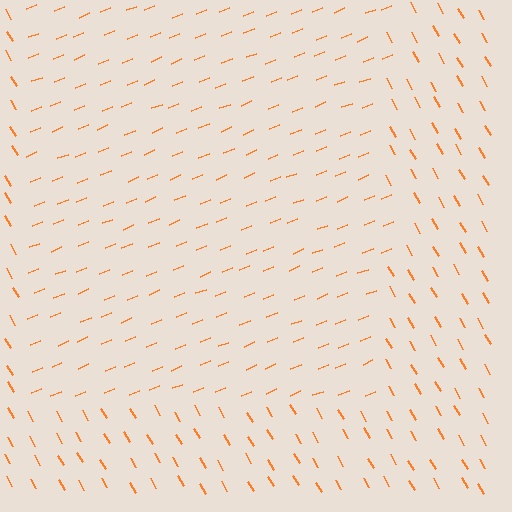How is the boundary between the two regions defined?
The boundary is defined purely by a change in line orientation (approximately 82 degrees difference). All lines are the same color and thickness.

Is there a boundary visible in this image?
Yes, there is a texture boundary formed by a change in line orientation.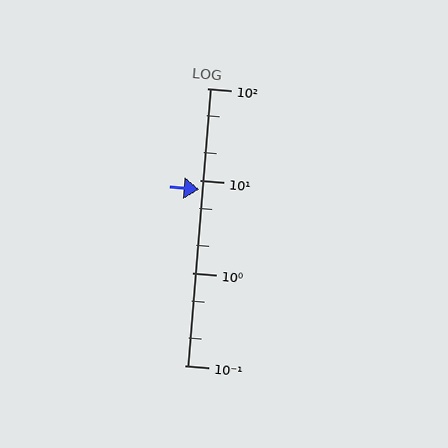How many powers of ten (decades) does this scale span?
The scale spans 3 decades, from 0.1 to 100.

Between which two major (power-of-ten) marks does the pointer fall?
The pointer is between 1 and 10.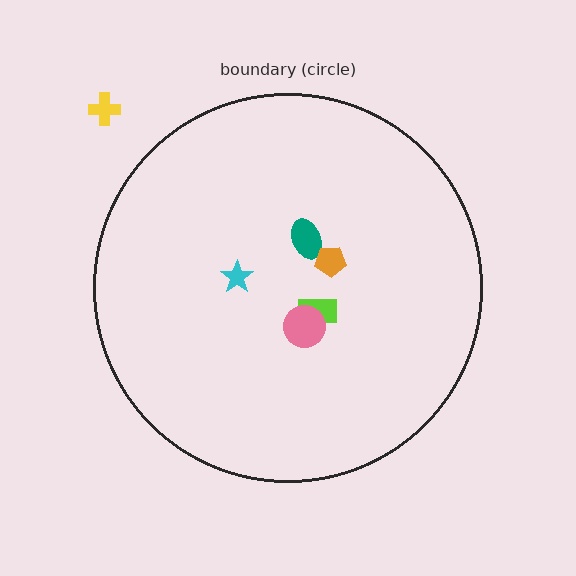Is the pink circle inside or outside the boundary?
Inside.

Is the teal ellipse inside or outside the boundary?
Inside.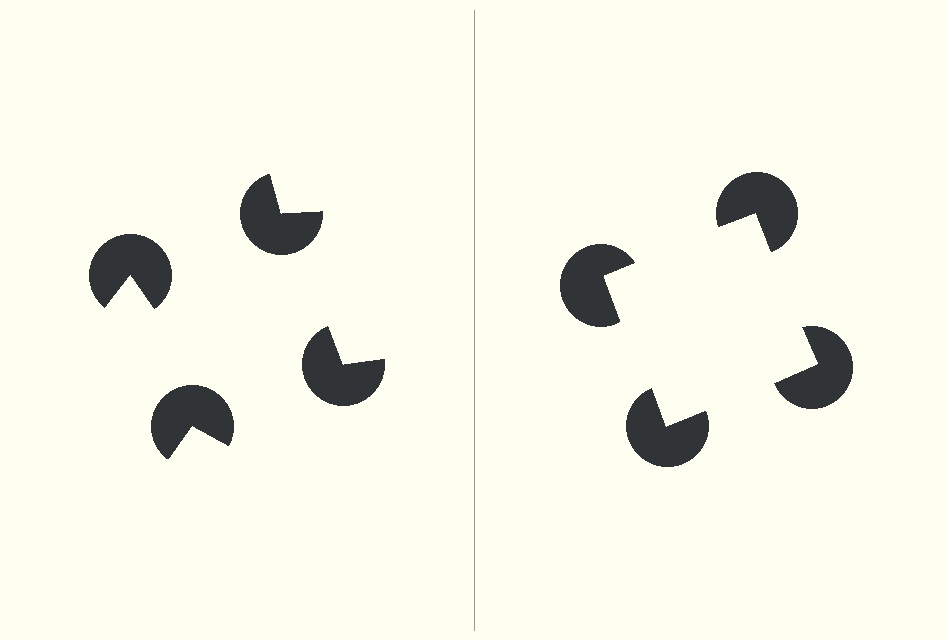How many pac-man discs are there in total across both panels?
8 — 4 on each side.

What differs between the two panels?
The pac-man discs are positioned identically on both sides; only the wedge orientations differ. On the right they align to a square; on the left they are misaligned.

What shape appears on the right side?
An illusory square.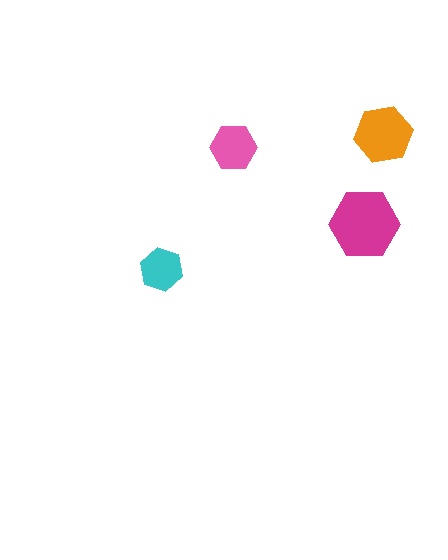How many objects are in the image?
There are 4 objects in the image.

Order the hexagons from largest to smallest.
the magenta one, the orange one, the pink one, the cyan one.